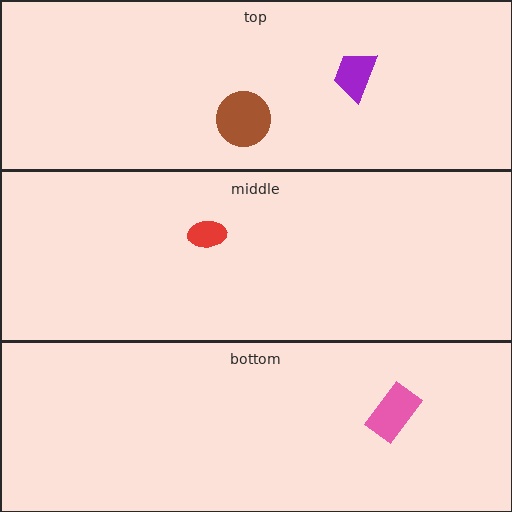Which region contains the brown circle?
The top region.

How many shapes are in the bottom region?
1.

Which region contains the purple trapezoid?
The top region.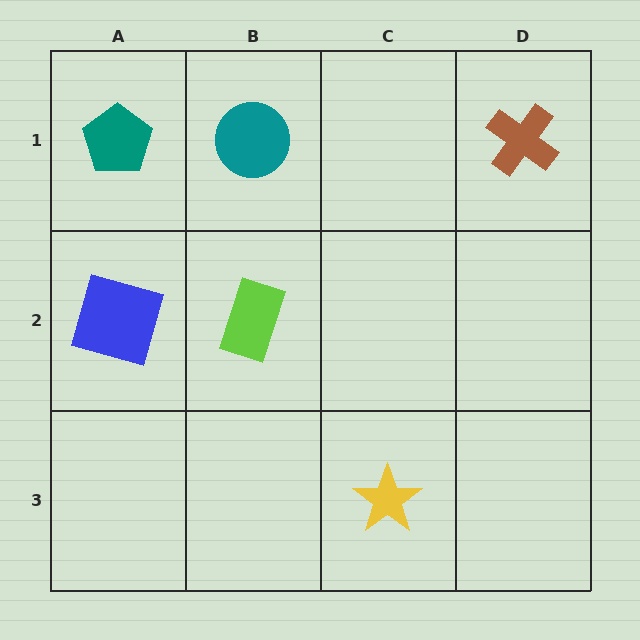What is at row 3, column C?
A yellow star.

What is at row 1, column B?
A teal circle.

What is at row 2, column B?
A lime rectangle.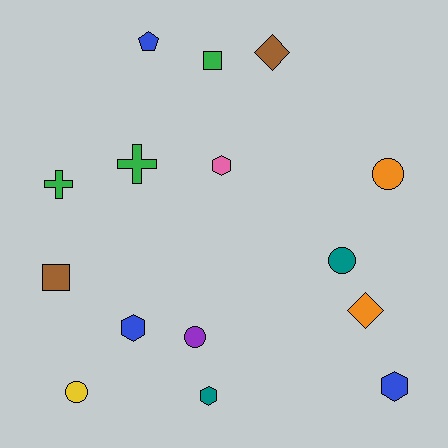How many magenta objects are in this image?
There are no magenta objects.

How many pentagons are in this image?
There is 1 pentagon.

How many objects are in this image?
There are 15 objects.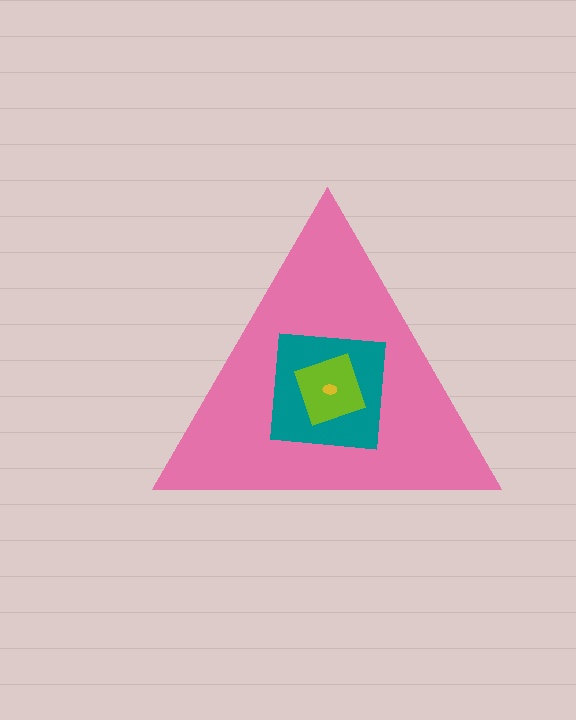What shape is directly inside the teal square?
The lime square.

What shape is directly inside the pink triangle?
The teal square.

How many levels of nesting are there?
4.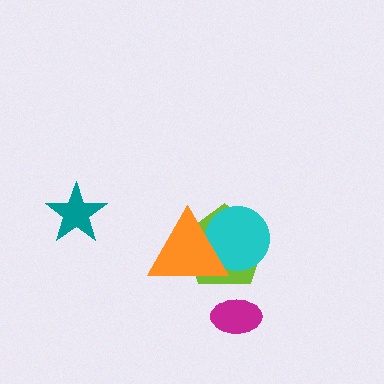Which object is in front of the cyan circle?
The orange triangle is in front of the cyan circle.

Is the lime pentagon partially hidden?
Yes, it is partially covered by another shape.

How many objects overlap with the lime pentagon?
2 objects overlap with the lime pentagon.